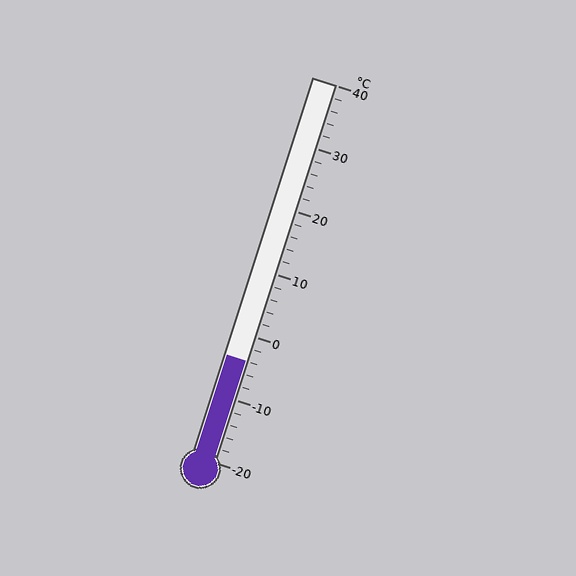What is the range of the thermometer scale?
The thermometer scale ranges from -20°C to 40°C.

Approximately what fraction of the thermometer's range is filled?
The thermometer is filled to approximately 25% of its range.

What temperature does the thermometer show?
The thermometer shows approximately -4°C.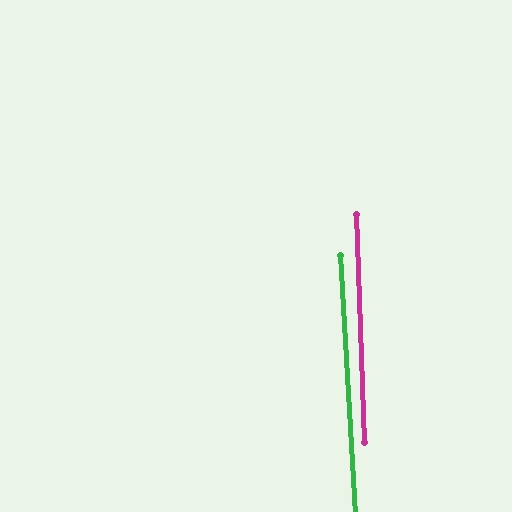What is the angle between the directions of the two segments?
Approximately 1 degree.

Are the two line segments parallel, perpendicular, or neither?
Parallel — their directions differ by only 1.2°.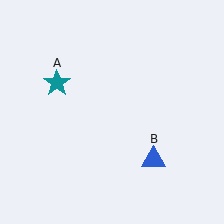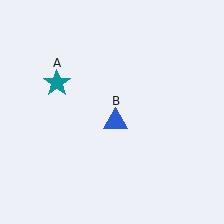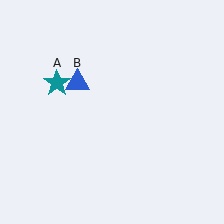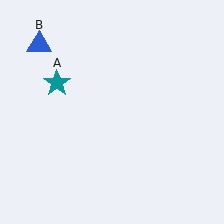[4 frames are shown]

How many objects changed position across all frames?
1 object changed position: blue triangle (object B).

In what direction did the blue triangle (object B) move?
The blue triangle (object B) moved up and to the left.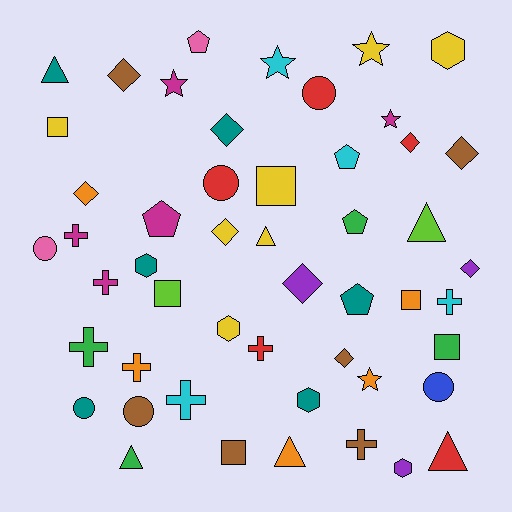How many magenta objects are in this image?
There are 5 magenta objects.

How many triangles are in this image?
There are 6 triangles.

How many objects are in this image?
There are 50 objects.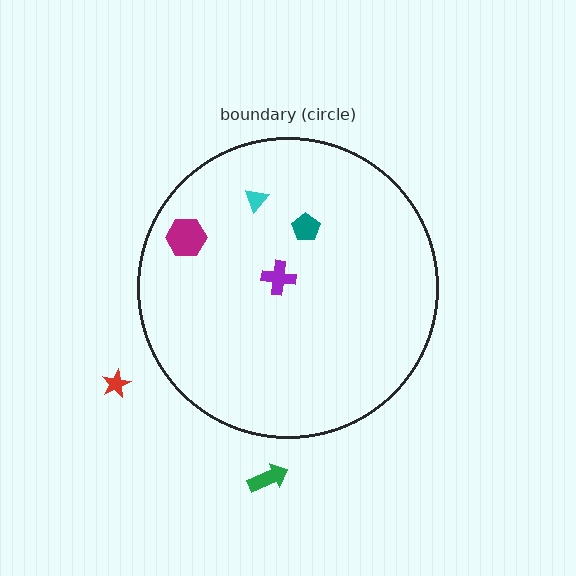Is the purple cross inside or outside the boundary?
Inside.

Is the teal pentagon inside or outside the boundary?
Inside.